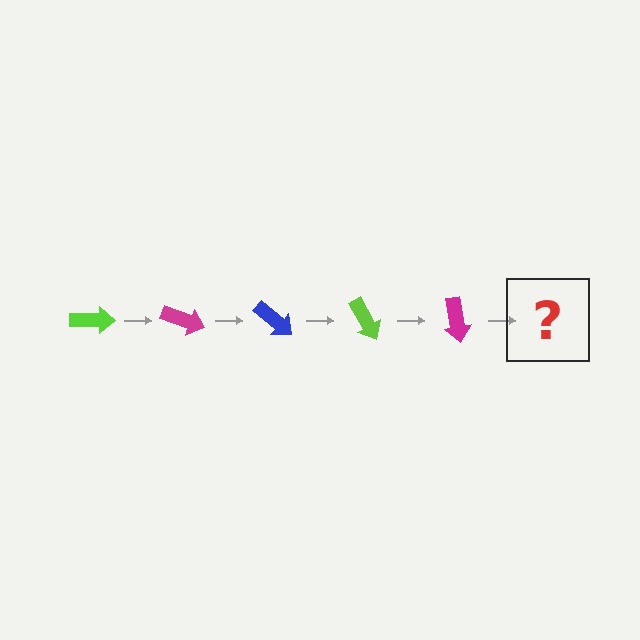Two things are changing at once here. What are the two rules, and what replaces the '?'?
The two rules are that it rotates 20 degrees each step and the color cycles through lime, magenta, and blue. The '?' should be a blue arrow, rotated 100 degrees from the start.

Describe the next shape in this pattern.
It should be a blue arrow, rotated 100 degrees from the start.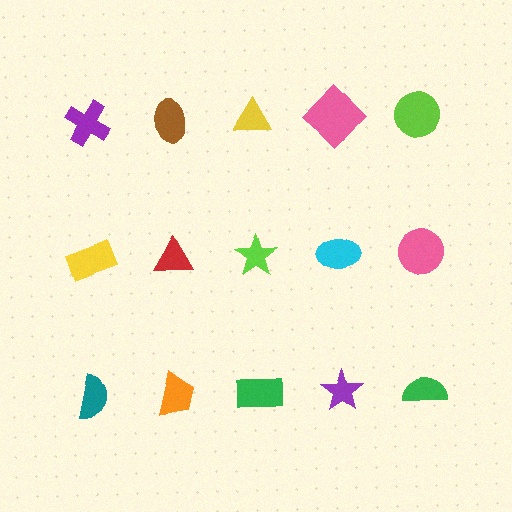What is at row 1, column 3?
A yellow triangle.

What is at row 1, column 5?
A lime circle.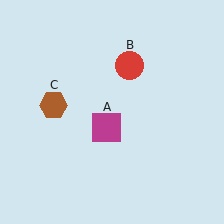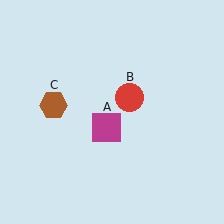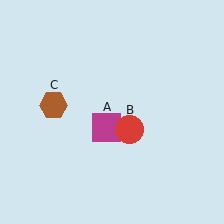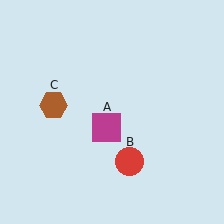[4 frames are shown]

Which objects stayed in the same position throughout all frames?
Magenta square (object A) and brown hexagon (object C) remained stationary.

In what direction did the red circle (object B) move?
The red circle (object B) moved down.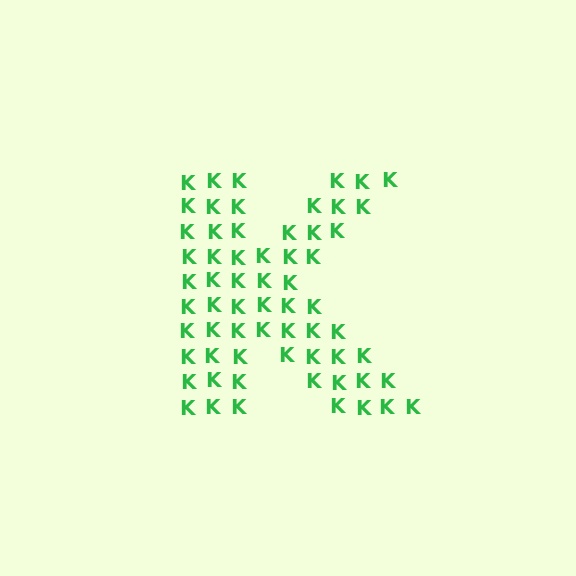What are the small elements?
The small elements are letter K's.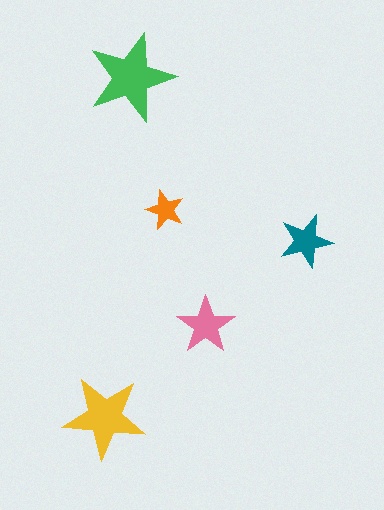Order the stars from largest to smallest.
the green one, the yellow one, the pink one, the teal one, the orange one.